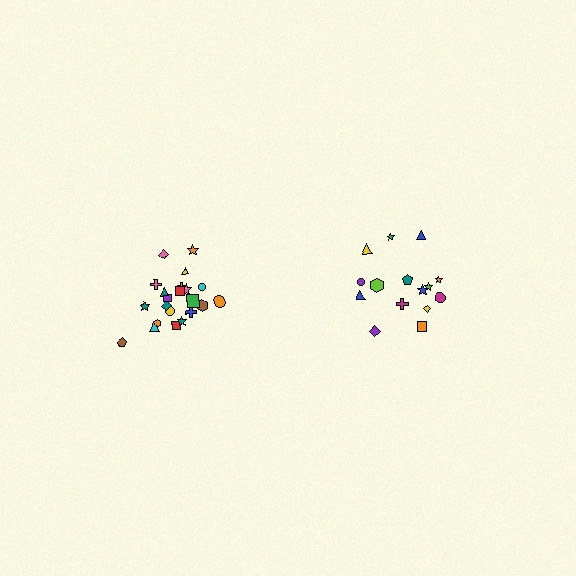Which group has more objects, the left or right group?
The left group.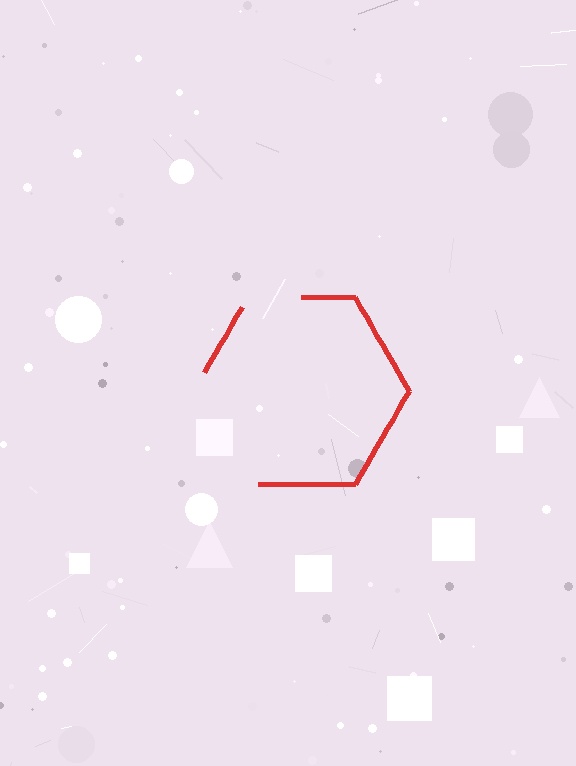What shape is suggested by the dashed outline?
The dashed outline suggests a hexagon.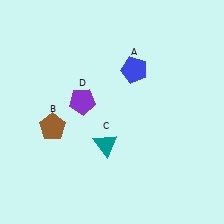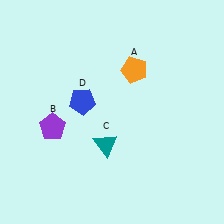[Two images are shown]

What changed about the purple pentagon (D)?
In Image 1, D is purple. In Image 2, it changed to blue.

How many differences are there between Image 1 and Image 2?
There are 3 differences between the two images.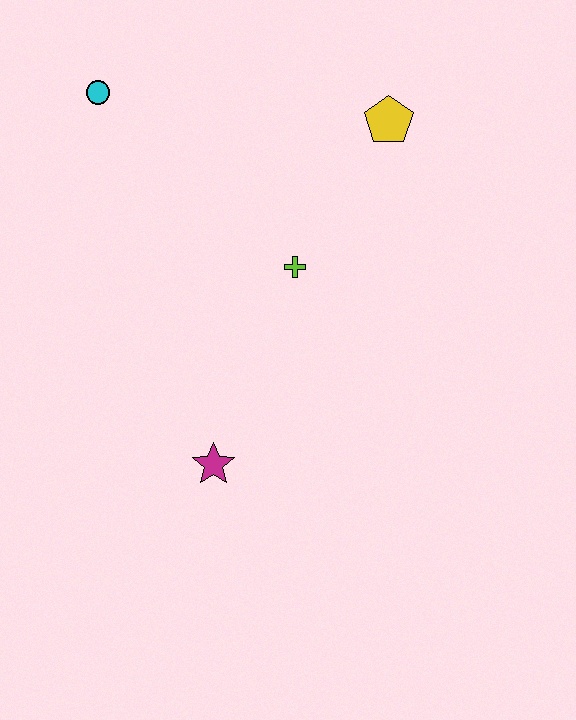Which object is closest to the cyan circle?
The lime cross is closest to the cyan circle.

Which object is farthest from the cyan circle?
The magenta star is farthest from the cyan circle.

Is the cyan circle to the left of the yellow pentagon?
Yes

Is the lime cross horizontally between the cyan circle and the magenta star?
No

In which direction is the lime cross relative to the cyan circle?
The lime cross is to the right of the cyan circle.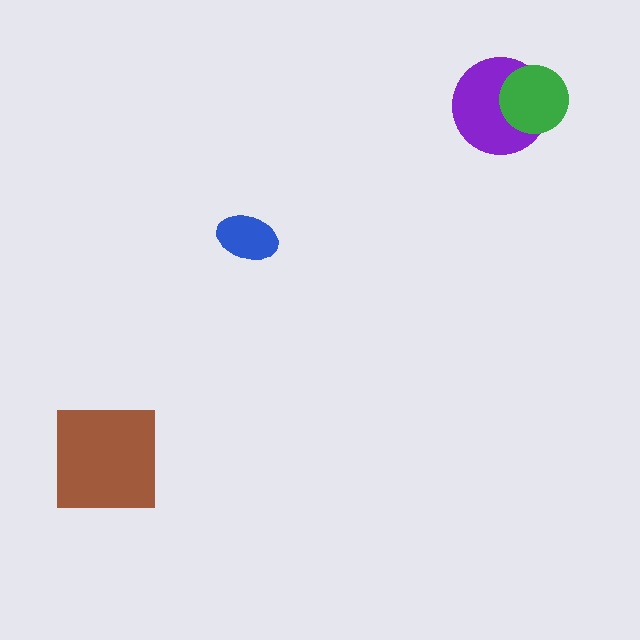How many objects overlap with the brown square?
0 objects overlap with the brown square.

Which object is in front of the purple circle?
The green circle is in front of the purple circle.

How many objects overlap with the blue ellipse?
0 objects overlap with the blue ellipse.